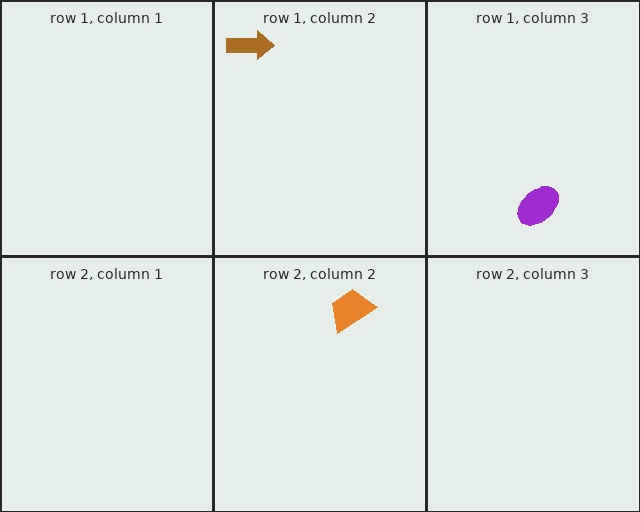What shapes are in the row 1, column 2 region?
The brown arrow.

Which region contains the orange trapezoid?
The row 2, column 2 region.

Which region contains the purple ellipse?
The row 1, column 3 region.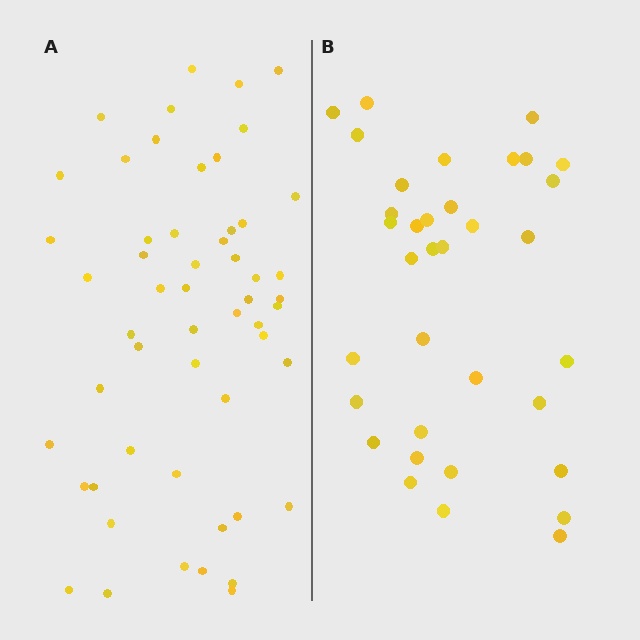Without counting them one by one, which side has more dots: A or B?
Region A (the left region) has more dots.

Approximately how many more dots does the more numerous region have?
Region A has approximately 20 more dots than region B.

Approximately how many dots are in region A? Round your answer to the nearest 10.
About 50 dots. (The exact count is 54, which rounds to 50.)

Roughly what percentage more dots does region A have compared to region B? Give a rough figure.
About 55% more.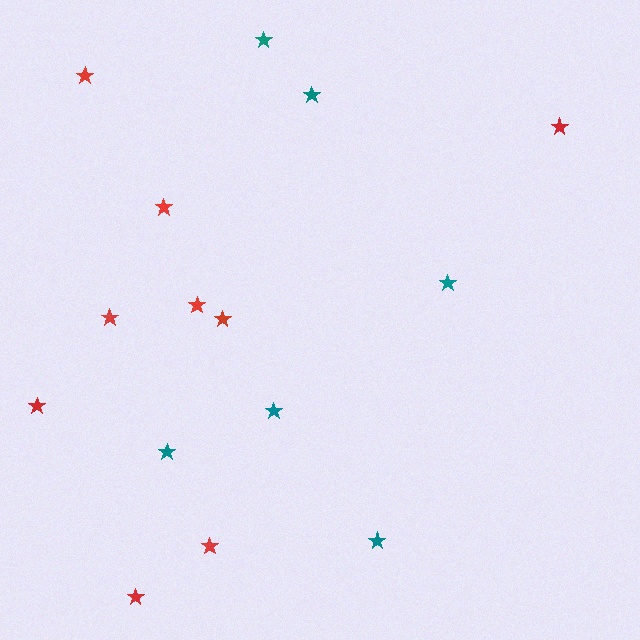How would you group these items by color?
There are 2 groups: one group of red stars (9) and one group of teal stars (6).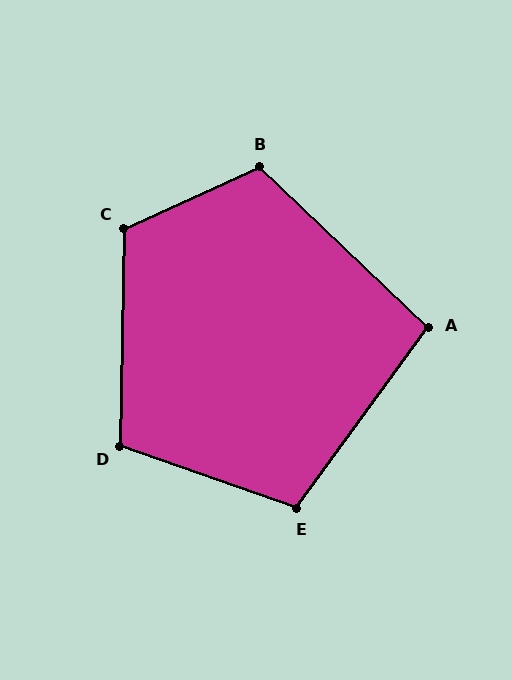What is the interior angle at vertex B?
Approximately 112 degrees (obtuse).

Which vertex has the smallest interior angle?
A, at approximately 97 degrees.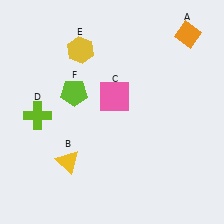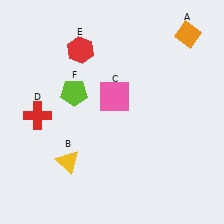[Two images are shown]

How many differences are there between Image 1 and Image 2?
There are 2 differences between the two images.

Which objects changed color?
D changed from lime to red. E changed from yellow to red.